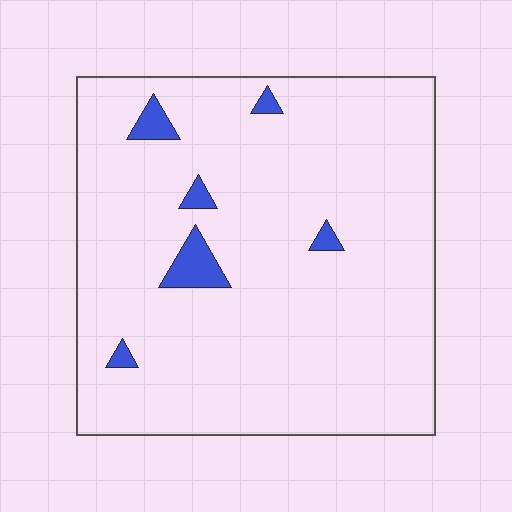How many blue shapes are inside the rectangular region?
6.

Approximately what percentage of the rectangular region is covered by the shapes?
Approximately 5%.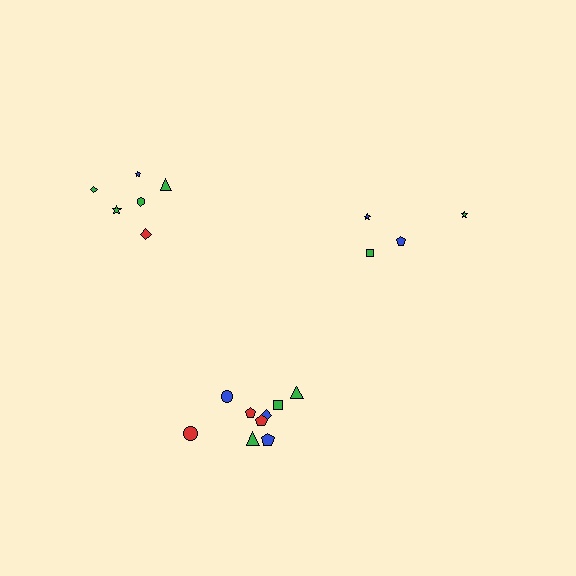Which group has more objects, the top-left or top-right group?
The top-left group.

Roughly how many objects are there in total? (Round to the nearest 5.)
Roughly 20 objects in total.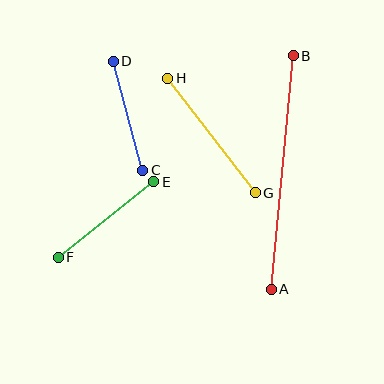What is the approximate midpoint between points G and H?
The midpoint is at approximately (212, 135) pixels.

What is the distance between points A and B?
The distance is approximately 235 pixels.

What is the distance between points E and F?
The distance is approximately 122 pixels.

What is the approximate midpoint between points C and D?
The midpoint is at approximately (128, 116) pixels.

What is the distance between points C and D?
The distance is approximately 113 pixels.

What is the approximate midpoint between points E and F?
The midpoint is at approximately (106, 220) pixels.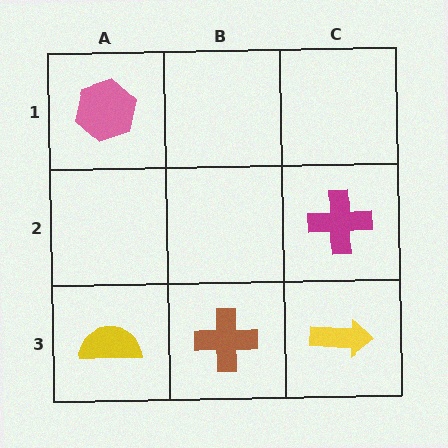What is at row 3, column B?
A brown cross.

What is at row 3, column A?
A yellow semicircle.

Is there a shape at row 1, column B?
No, that cell is empty.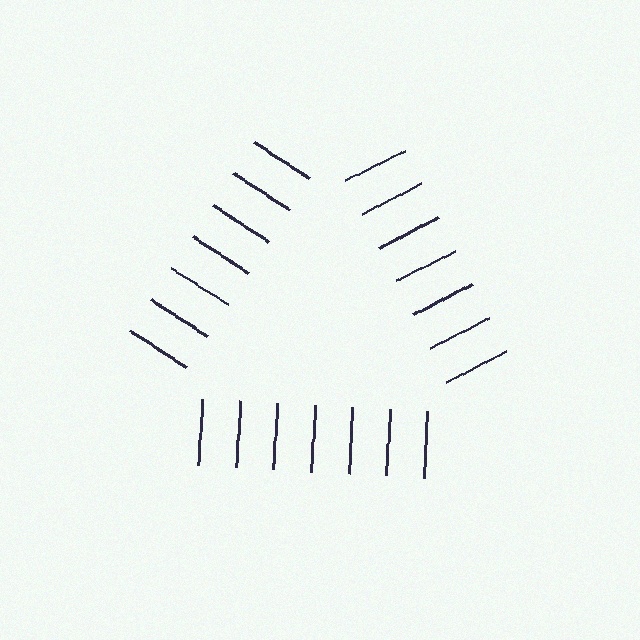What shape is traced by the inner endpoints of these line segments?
An illusory triangle — the line segments terminate on its edges but no continuous stroke is drawn.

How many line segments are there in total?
21 — 7 along each of the 3 edges.